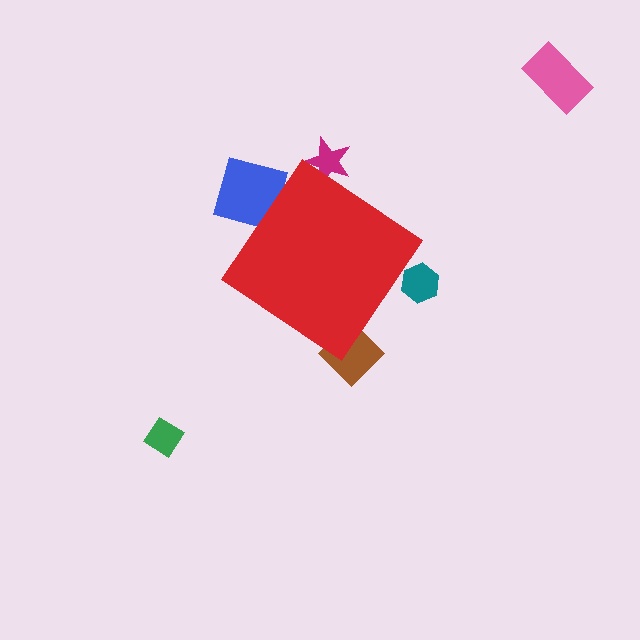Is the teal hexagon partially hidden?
Yes, the teal hexagon is partially hidden behind the red diamond.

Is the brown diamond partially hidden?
Yes, the brown diamond is partially hidden behind the red diamond.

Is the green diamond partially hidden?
No, the green diamond is fully visible.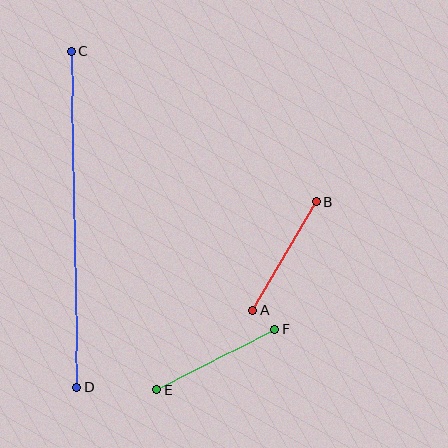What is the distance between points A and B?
The distance is approximately 126 pixels.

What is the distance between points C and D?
The distance is approximately 336 pixels.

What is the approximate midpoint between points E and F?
The midpoint is at approximately (216, 359) pixels.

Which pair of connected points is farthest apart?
Points C and D are farthest apart.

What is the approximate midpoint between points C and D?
The midpoint is at approximately (74, 220) pixels.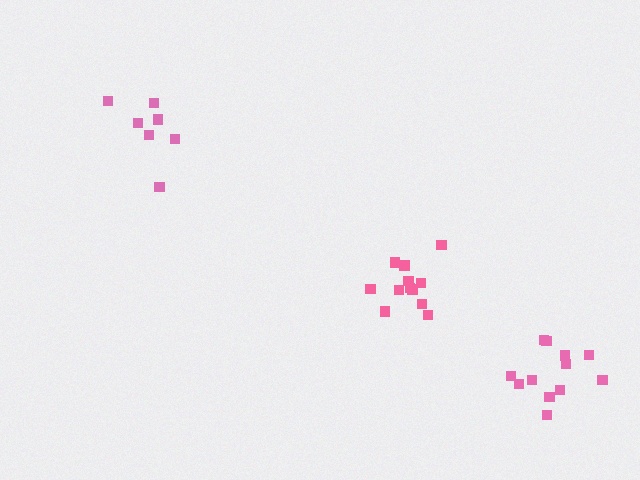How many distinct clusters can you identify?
There are 3 distinct clusters.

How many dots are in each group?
Group 1: 12 dots, Group 2: 7 dots, Group 3: 12 dots (31 total).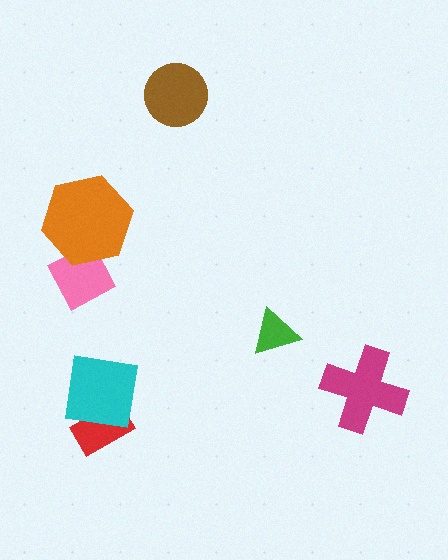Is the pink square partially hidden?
Yes, it is partially covered by another shape.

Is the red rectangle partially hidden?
Yes, it is partially covered by another shape.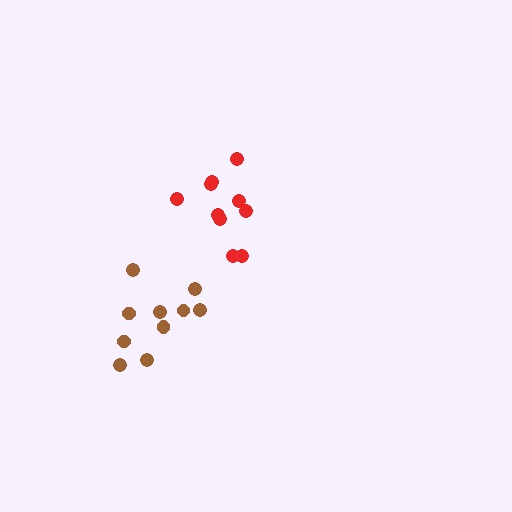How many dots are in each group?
Group 1: 10 dots, Group 2: 10 dots (20 total).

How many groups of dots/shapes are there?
There are 2 groups.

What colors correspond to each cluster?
The clusters are colored: brown, red.